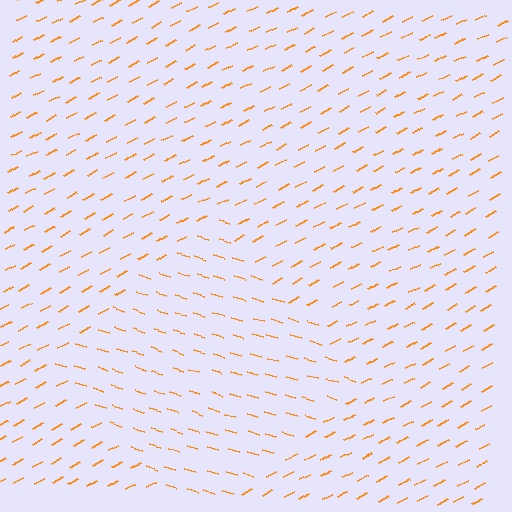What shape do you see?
I see a diamond.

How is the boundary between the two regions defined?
The boundary is defined purely by a change in line orientation (approximately 45 degrees difference). All lines are the same color and thickness.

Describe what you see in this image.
The image is filled with small orange line segments. A diamond region in the image has lines oriented differently from the surrounding lines, creating a visible texture boundary.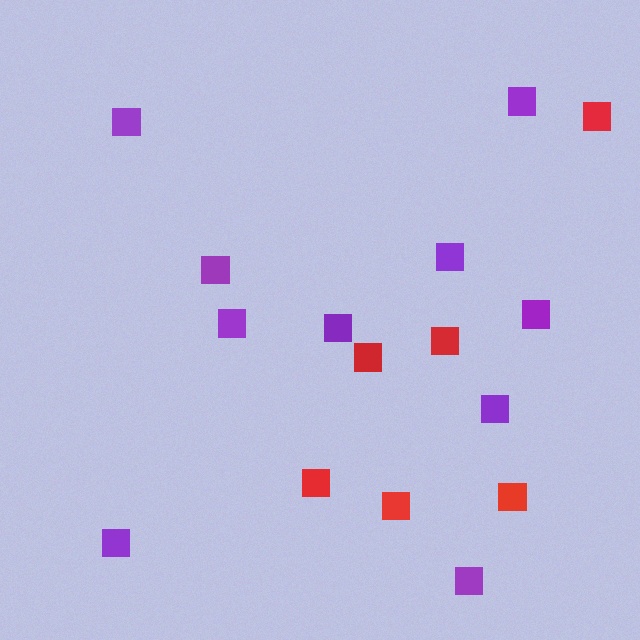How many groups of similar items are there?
There are 2 groups: one group of purple squares (10) and one group of red squares (6).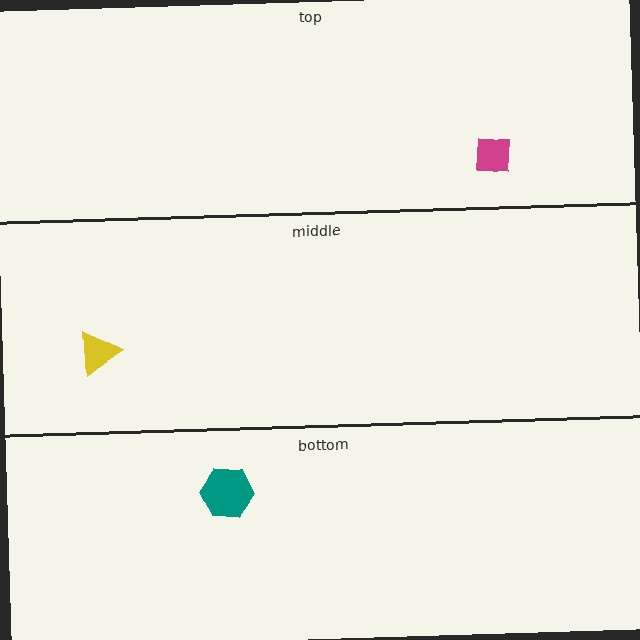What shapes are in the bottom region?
The teal hexagon.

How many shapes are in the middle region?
1.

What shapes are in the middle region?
The yellow triangle.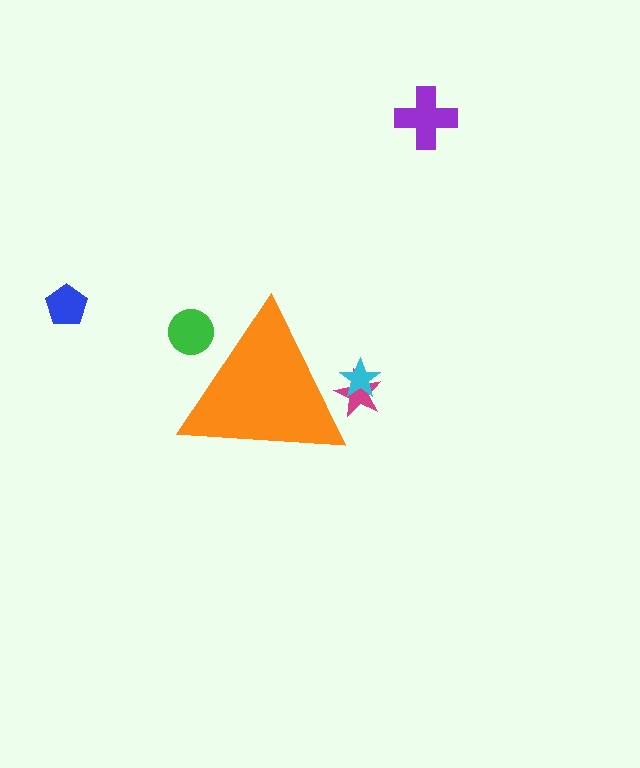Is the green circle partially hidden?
Yes, the green circle is partially hidden behind the orange triangle.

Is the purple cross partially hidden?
No, the purple cross is fully visible.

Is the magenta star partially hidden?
Yes, the magenta star is partially hidden behind the orange triangle.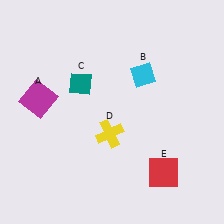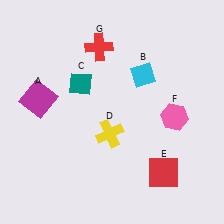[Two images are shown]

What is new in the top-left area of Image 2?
A red cross (G) was added in the top-left area of Image 2.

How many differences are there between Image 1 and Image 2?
There are 2 differences between the two images.